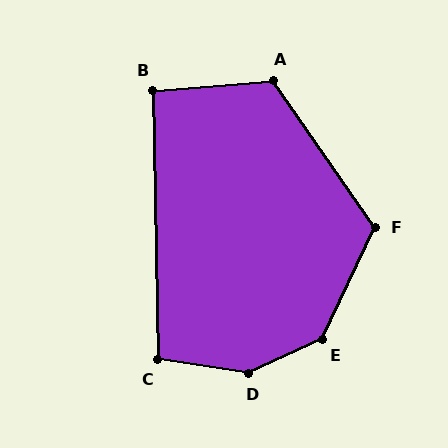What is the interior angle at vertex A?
Approximately 120 degrees (obtuse).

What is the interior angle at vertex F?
Approximately 120 degrees (obtuse).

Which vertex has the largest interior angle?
D, at approximately 147 degrees.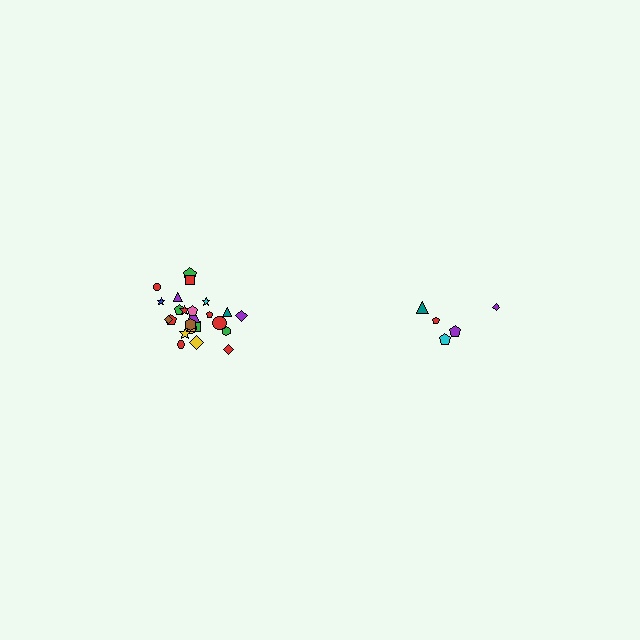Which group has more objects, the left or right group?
The left group.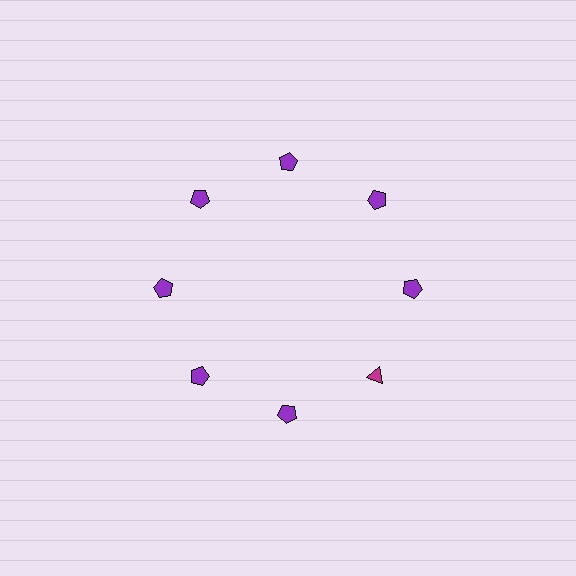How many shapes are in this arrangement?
There are 8 shapes arranged in a ring pattern.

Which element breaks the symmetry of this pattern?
The magenta triangle at roughly the 4 o'clock position breaks the symmetry. All other shapes are purple pentagons.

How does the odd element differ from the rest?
It differs in both color (magenta instead of purple) and shape (triangle instead of pentagon).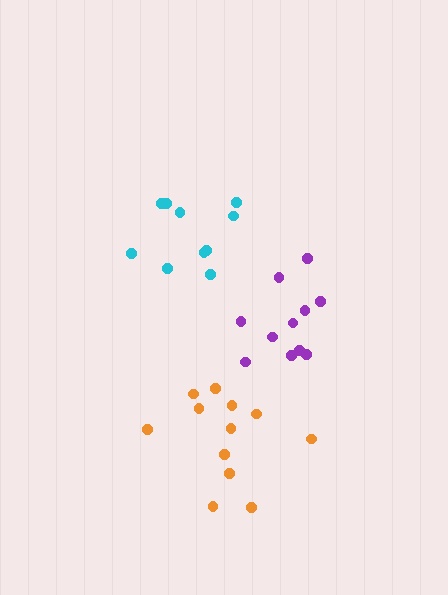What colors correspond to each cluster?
The clusters are colored: cyan, purple, orange.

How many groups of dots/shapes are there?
There are 3 groups.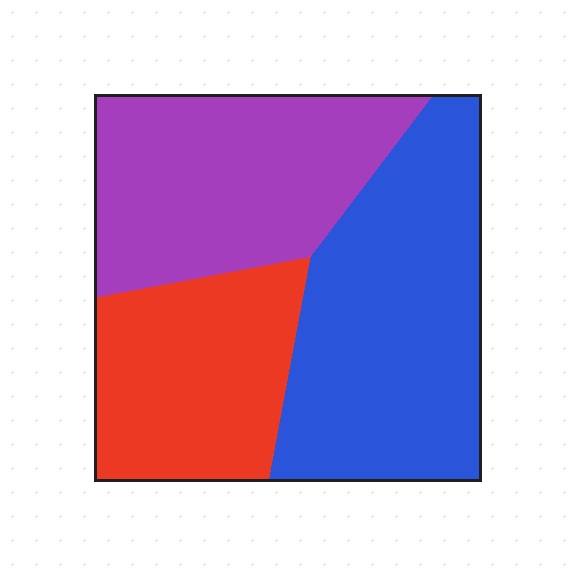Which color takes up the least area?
Red, at roughly 25%.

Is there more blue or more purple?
Blue.